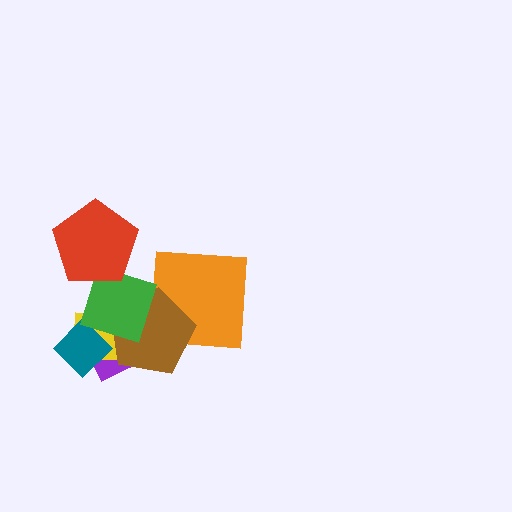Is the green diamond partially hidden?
Yes, it is partially covered by another shape.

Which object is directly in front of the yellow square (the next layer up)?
The brown pentagon is directly in front of the yellow square.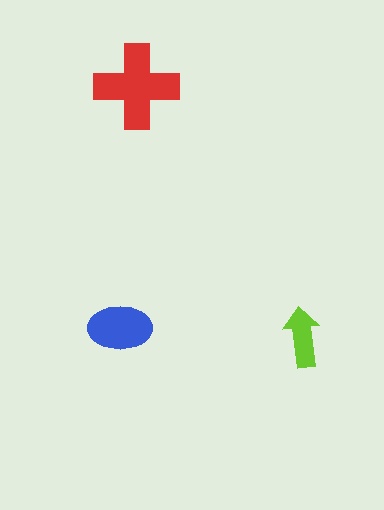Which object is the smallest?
The lime arrow.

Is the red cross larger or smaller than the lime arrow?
Larger.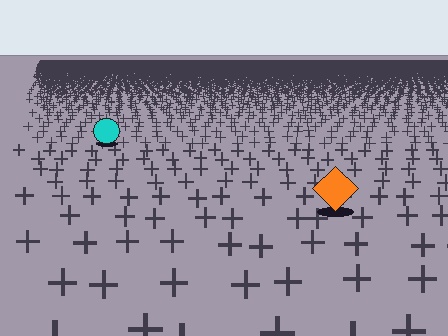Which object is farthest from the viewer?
The cyan circle is farthest from the viewer. It appears smaller and the ground texture around it is denser.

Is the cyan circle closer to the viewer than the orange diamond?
No. The orange diamond is closer — you can tell from the texture gradient: the ground texture is coarser near it.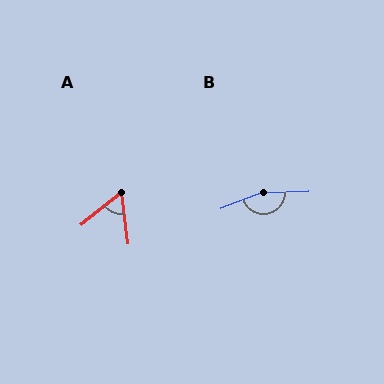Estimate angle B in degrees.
Approximately 160 degrees.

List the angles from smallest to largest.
A (59°), B (160°).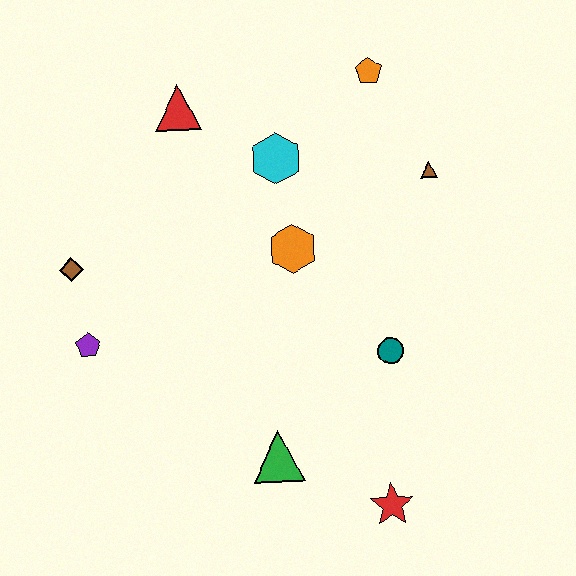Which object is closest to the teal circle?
The orange hexagon is closest to the teal circle.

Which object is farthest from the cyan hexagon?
The red star is farthest from the cyan hexagon.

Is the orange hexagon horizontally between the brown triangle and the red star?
No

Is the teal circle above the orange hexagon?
No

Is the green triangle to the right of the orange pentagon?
No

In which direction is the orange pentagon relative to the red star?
The orange pentagon is above the red star.